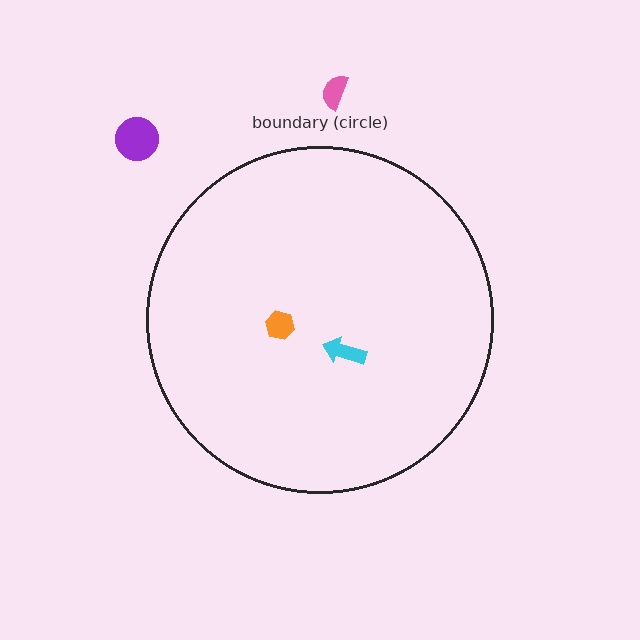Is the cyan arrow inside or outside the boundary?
Inside.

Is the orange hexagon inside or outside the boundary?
Inside.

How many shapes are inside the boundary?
2 inside, 2 outside.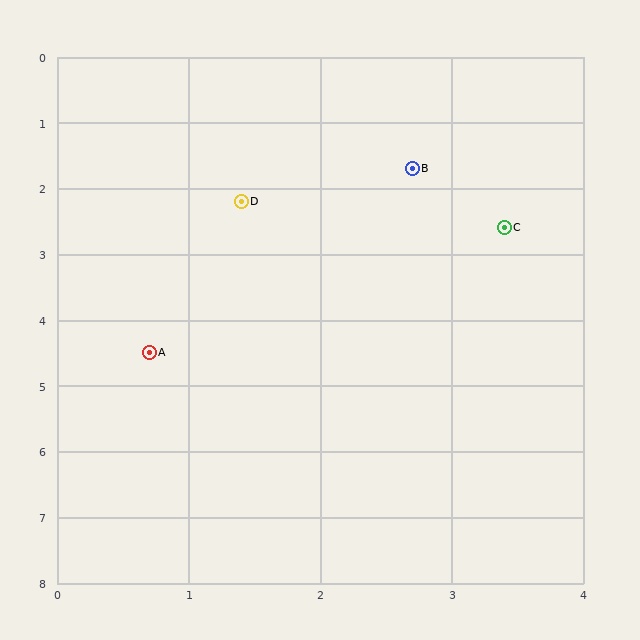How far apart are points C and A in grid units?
Points C and A are about 3.3 grid units apart.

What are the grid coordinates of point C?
Point C is at approximately (3.4, 2.6).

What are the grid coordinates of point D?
Point D is at approximately (1.4, 2.2).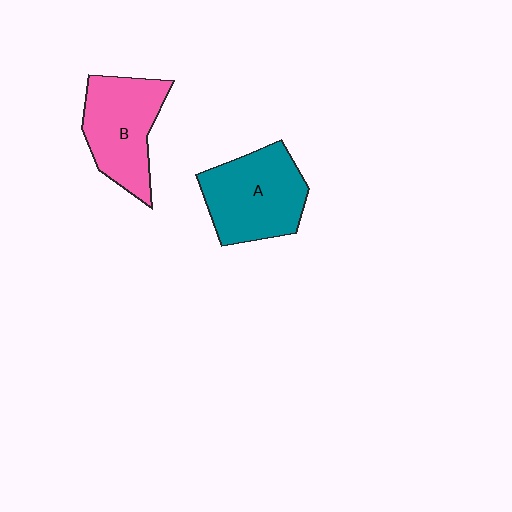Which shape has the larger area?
Shape A (teal).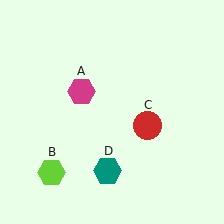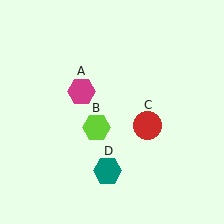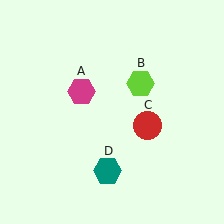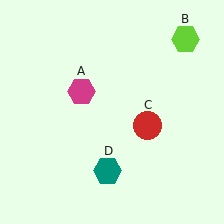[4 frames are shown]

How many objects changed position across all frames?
1 object changed position: lime hexagon (object B).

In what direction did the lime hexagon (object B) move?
The lime hexagon (object B) moved up and to the right.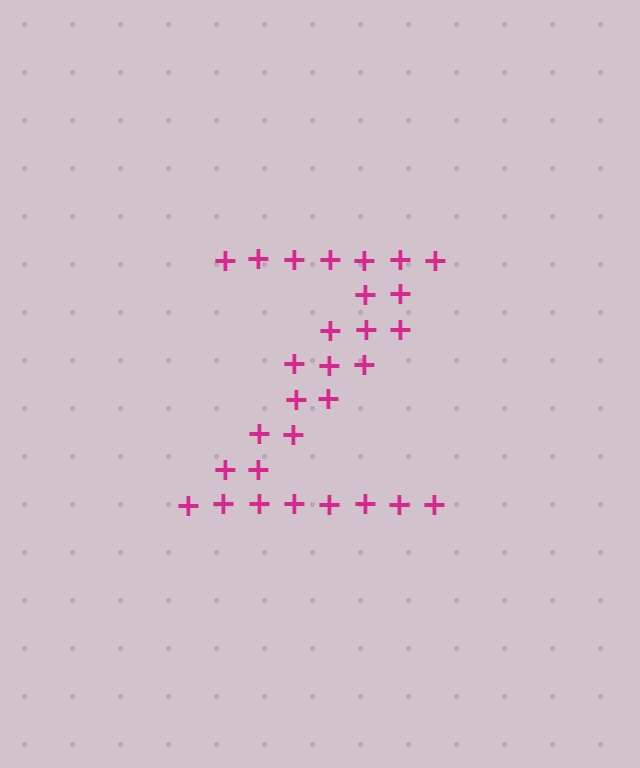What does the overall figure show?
The overall figure shows the letter Z.